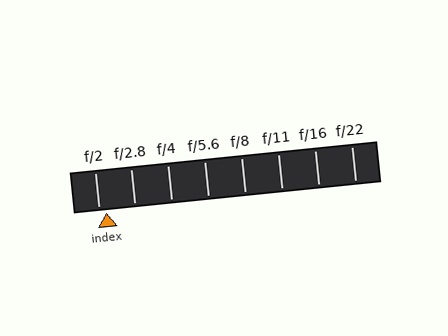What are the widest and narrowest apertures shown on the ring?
The widest aperture shown is f/2 and the narrowest is f/22.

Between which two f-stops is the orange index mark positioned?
The index mark is between f/2 and f/2.8.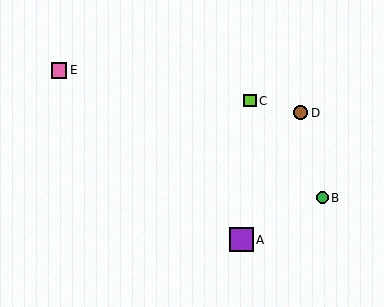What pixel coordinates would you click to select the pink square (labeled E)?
Click at (59, 71) to select the pink square E.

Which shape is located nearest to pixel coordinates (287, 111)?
The brown circle (labeled D) at (301, 113) is nearest to that location.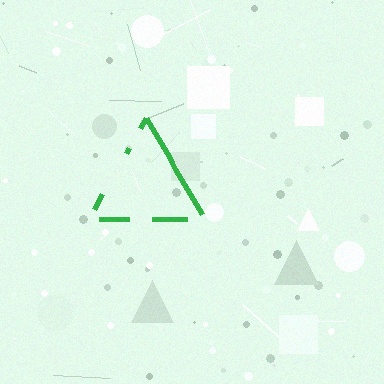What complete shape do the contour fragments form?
The contour fragments form a triangle.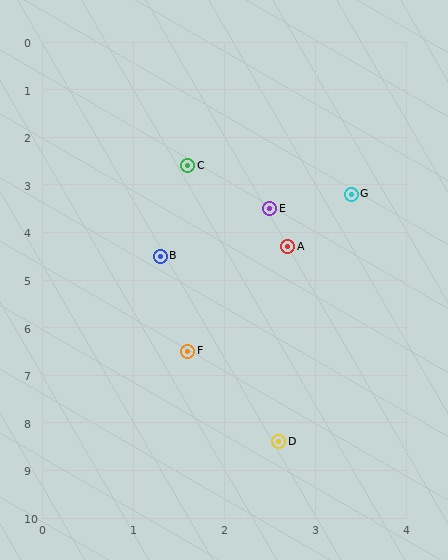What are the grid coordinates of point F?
Point F is at approximately (1.6, 6.5).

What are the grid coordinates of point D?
Point D is at approximately (2.6, 8.4).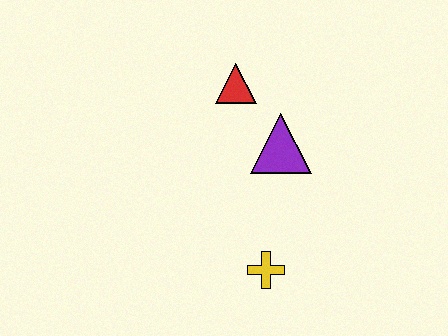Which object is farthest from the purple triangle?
The yellow cross is farthest from the purple triangle.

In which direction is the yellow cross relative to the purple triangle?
The yellow cross is below the purple triangle.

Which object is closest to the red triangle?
The purple triangle is closest to the red triangle.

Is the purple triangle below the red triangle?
Yes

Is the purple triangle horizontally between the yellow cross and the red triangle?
No